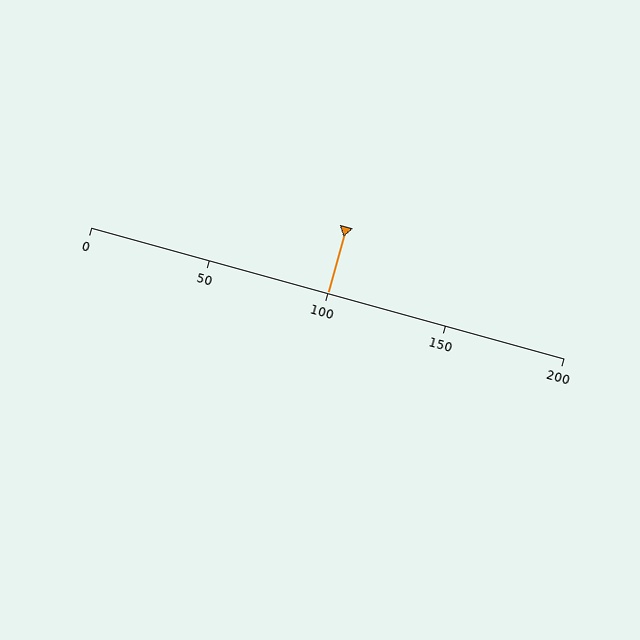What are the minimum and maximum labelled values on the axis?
The axis runs from 0 to 200.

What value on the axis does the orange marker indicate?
The marker indicates approximately 100.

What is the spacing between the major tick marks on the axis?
The major ticks are spaced 50 apart.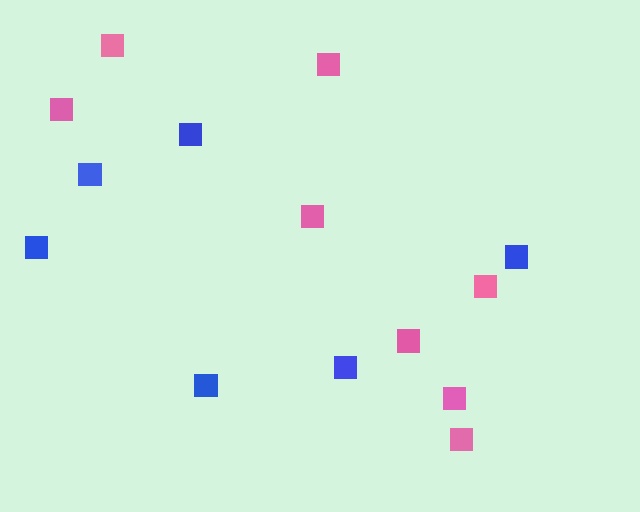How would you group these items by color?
There are 2 groups: one group of pink squares (8) and one group of blue squares (6).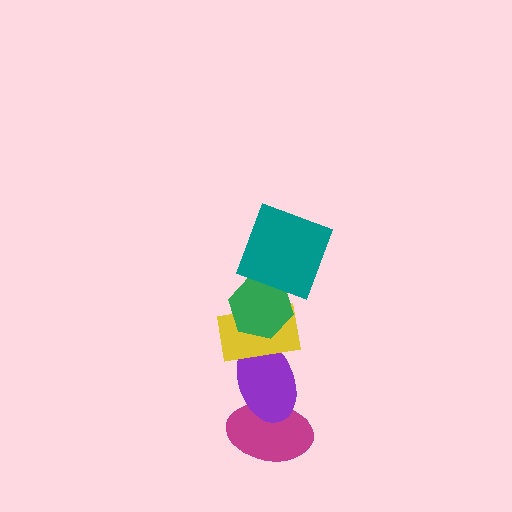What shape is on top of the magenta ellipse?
The purple ellipse is on top of the magenta ellipse.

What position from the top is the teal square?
The teal square is 1st from the top.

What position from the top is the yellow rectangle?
The yellow rectangle is 3rd from the top.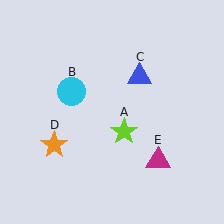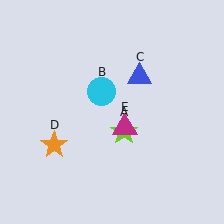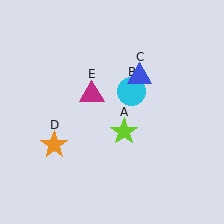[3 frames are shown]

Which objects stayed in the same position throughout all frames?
Lime star (object A) and blue triangle (object C) and orange star (object D) remained stationary.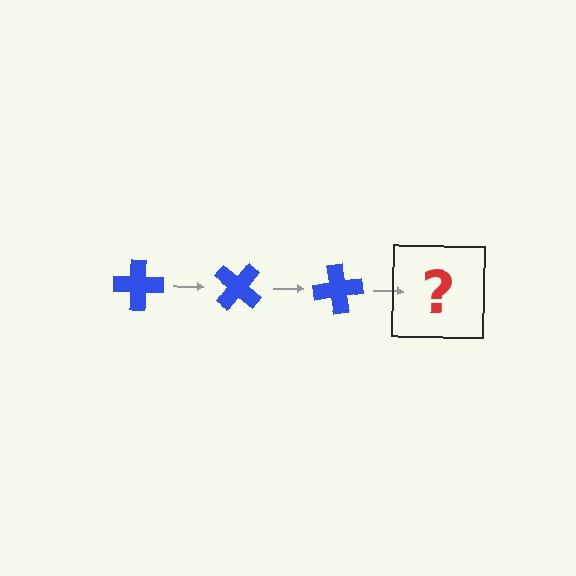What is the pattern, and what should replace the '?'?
The pattern is that the cross rotates 40 degrees each step. The '?' should be a blue cross rotated 120 degrees.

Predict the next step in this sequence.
The next step is a blue cross rotated 120 degrees.